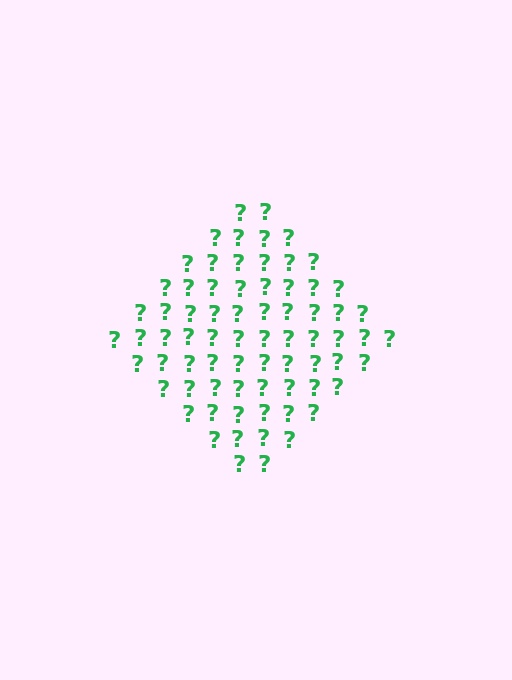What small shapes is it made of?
It is made of small question marks.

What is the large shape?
The large shape is a diamond.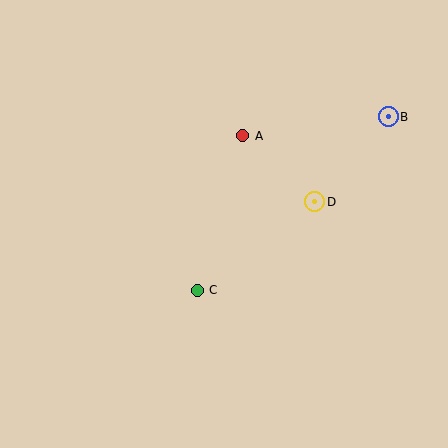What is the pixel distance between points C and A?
The distance between C and A is 161 pixels.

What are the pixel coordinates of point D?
Point D is at (315, 202).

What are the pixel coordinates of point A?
Point A is at (243, 136).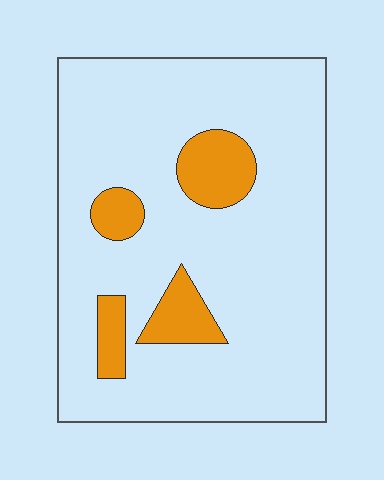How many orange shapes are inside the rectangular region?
4.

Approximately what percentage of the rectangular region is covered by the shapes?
Approximately 15%.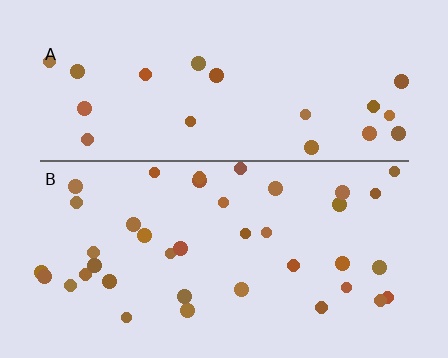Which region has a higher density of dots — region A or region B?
B (the bottom).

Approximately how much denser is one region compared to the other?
Approximately 1.8× — region B over region A.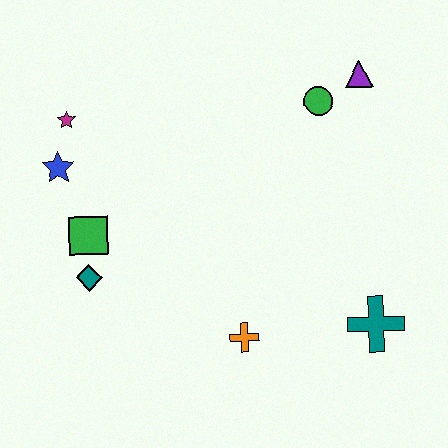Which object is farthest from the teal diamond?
The purple triangle is farthest from the teal diamond.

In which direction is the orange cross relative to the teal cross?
The orange cross is to the left of the teal cross.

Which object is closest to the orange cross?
The teal cross is closest to the orange cross.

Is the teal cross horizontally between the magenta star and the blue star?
No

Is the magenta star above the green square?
Yes